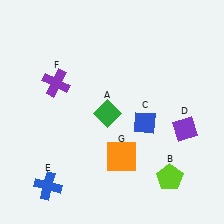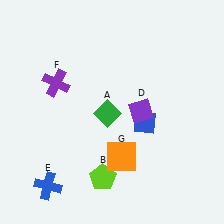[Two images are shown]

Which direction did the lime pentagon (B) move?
The lime pentagon (B) moved left.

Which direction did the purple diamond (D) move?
The purple diamond (D) moved left.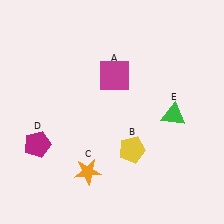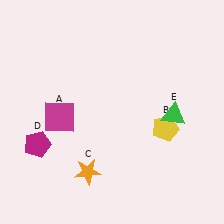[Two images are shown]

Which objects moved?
The objects that moved are: the magenta square (A), the yellow pentagon (B).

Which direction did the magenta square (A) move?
The magenta square (A) moved left.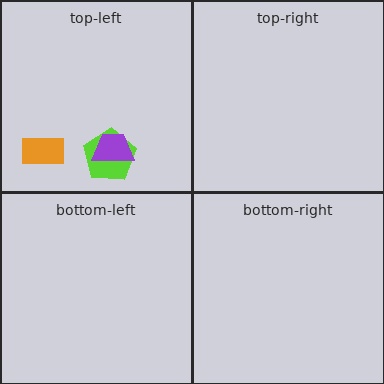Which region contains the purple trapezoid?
The top-left region.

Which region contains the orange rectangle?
The top-left region.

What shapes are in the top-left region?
The lime pentagon, the purple trapezoid, the orange rectangle.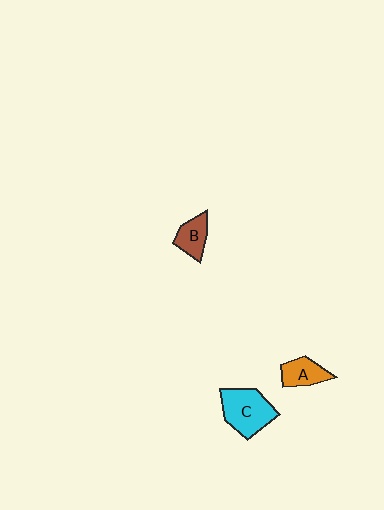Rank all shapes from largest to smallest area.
From largest to smallest: C (cyan), A (orange), B (brown).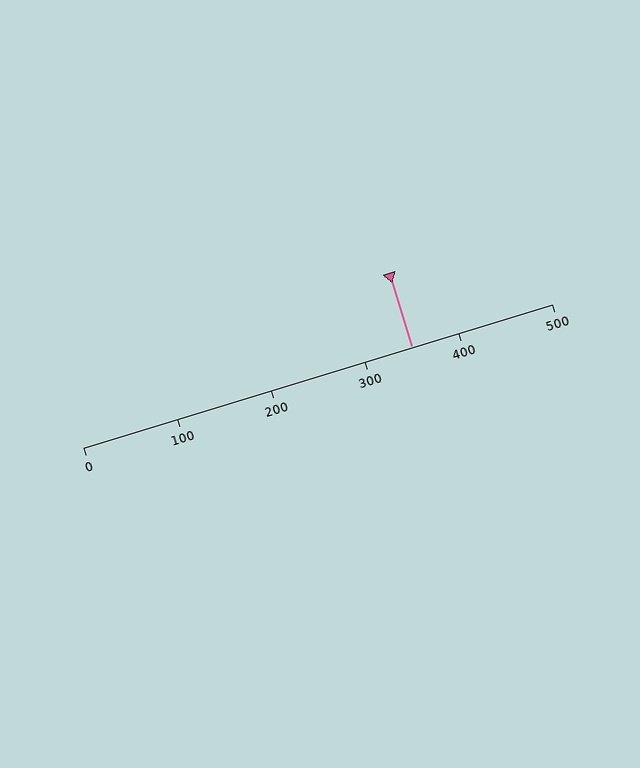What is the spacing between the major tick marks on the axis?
The major ticks are spaced 100 apart.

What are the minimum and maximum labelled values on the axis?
The axis runs from 0 to 500.